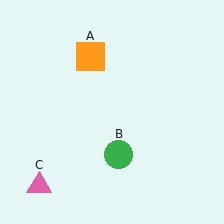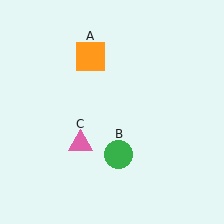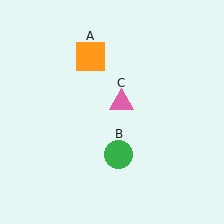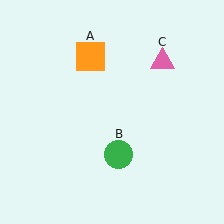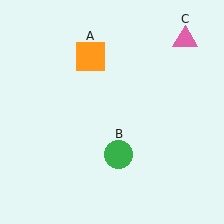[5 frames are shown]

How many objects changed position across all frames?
1 object changed position: pink triangle (object C).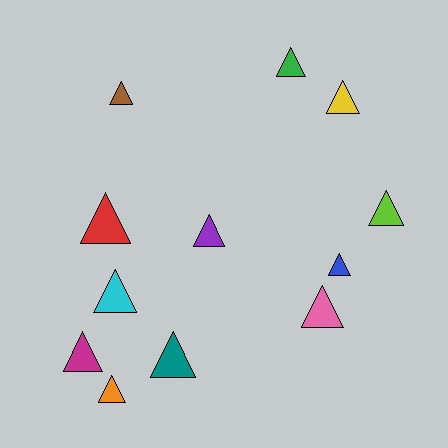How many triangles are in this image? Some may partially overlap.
There are 12 triangles.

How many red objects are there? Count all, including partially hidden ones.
There is 1 red object.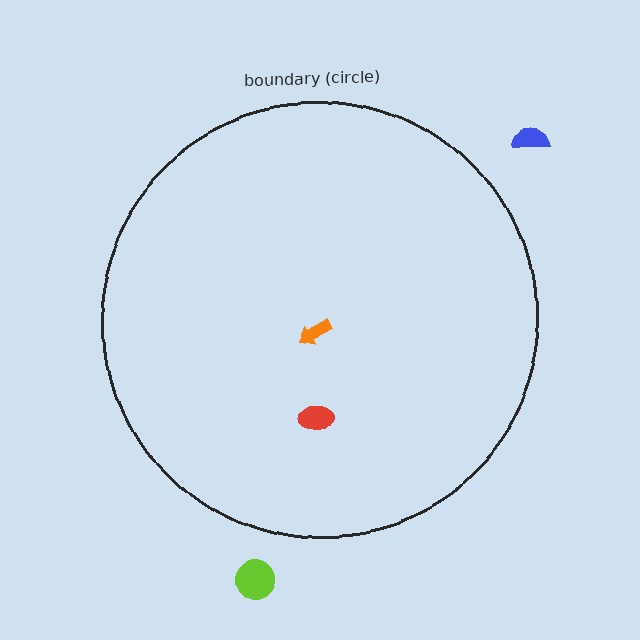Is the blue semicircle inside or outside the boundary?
Outside.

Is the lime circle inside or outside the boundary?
Outside.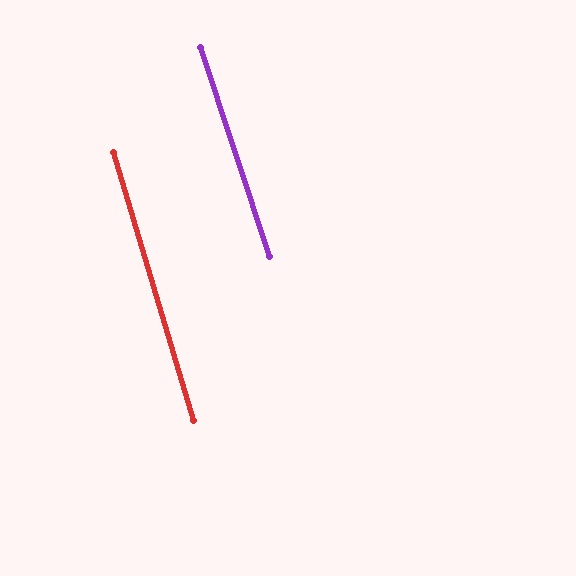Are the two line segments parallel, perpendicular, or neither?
Parallel — their directions differ by only 1.5°.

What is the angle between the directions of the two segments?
Approximately 2 degrees.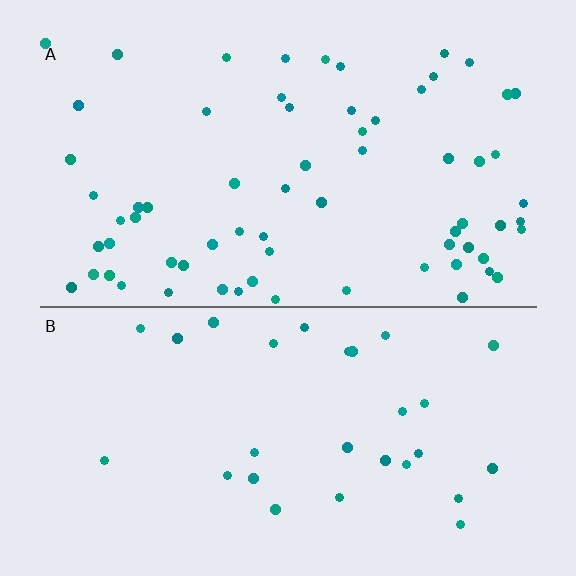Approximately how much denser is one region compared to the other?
Approximately 2.3× — region A over region B.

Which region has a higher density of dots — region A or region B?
A (the top).